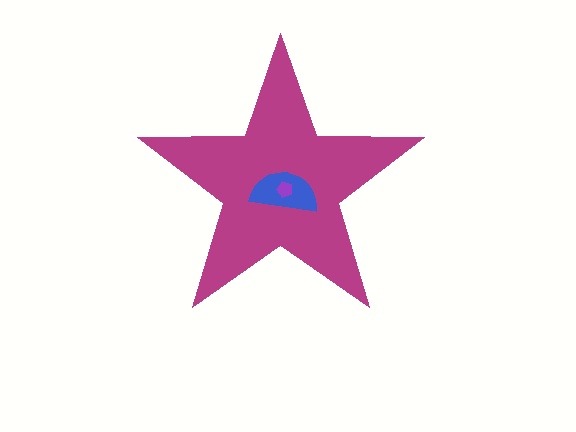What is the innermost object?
The purple pentagon.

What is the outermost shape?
The magenta star.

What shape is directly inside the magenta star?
The blue semicircle.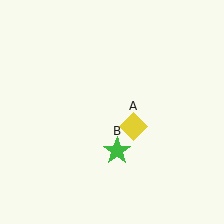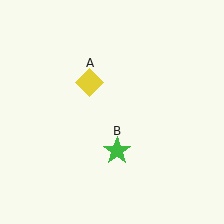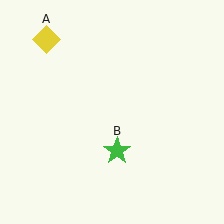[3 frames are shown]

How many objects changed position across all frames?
1 object changed position: yellow diamond (object A).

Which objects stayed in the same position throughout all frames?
Green star (object B) remained stationary.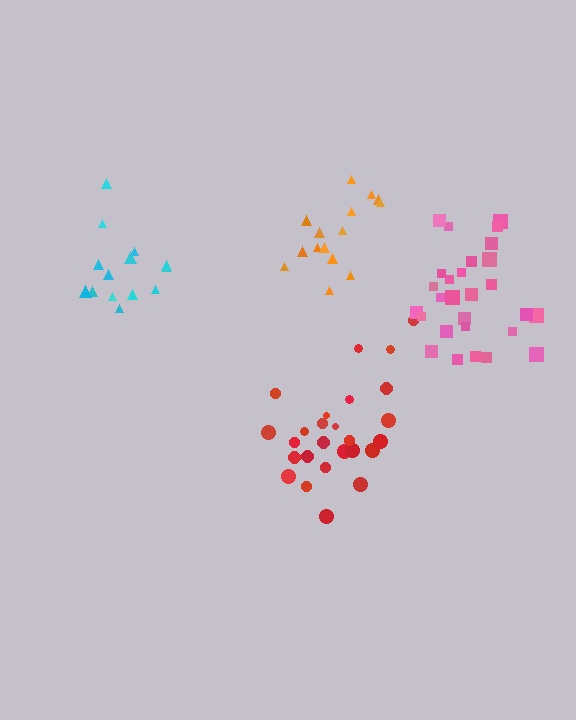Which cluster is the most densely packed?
Cyan.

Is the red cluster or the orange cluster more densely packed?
Red.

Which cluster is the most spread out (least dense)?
Orange.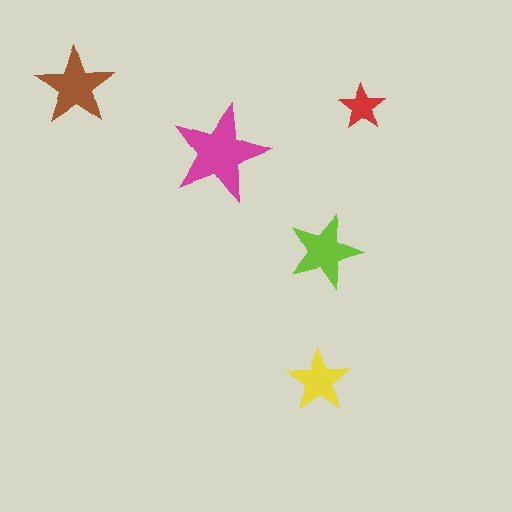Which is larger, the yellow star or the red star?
The yellow one.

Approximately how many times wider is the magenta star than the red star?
About 2 times wider.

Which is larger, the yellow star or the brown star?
The brown one.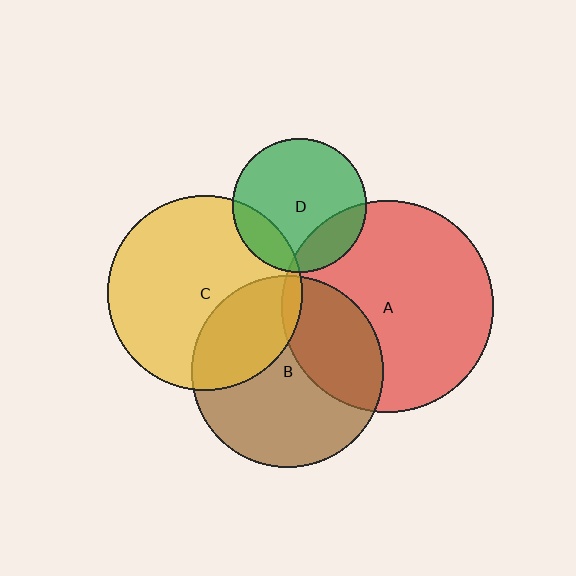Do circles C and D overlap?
Yes.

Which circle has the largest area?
Circle A (red).